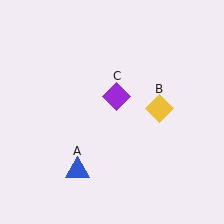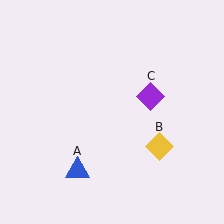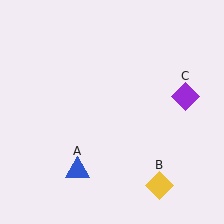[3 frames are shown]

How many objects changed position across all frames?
2 objects changed position: yellow diamond (object B), purple diamond (object C).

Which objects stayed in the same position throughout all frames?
Blue triangle (object A) remained stationary.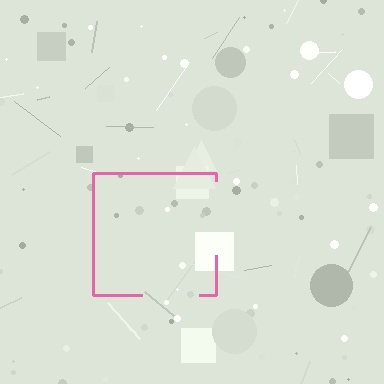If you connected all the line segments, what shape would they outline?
They would outline a square.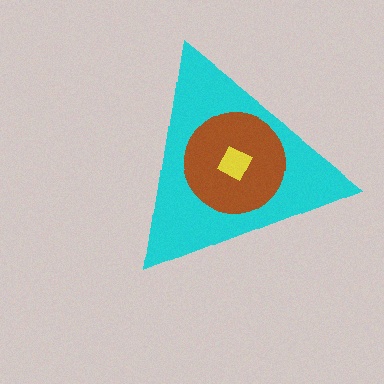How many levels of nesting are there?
3.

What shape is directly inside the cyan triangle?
The brown circle.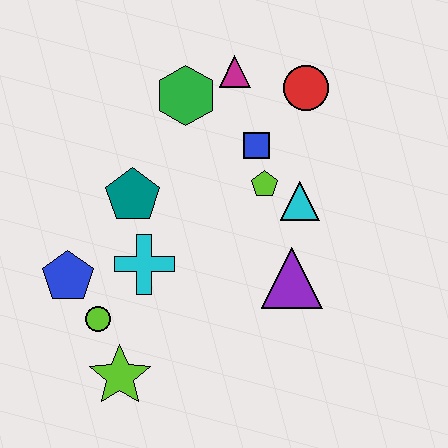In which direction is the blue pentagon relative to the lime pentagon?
The blue pentagon is to the left of the lime pentagon.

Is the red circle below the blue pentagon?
No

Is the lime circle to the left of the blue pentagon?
No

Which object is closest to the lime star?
The lime circle is closest to the lime star.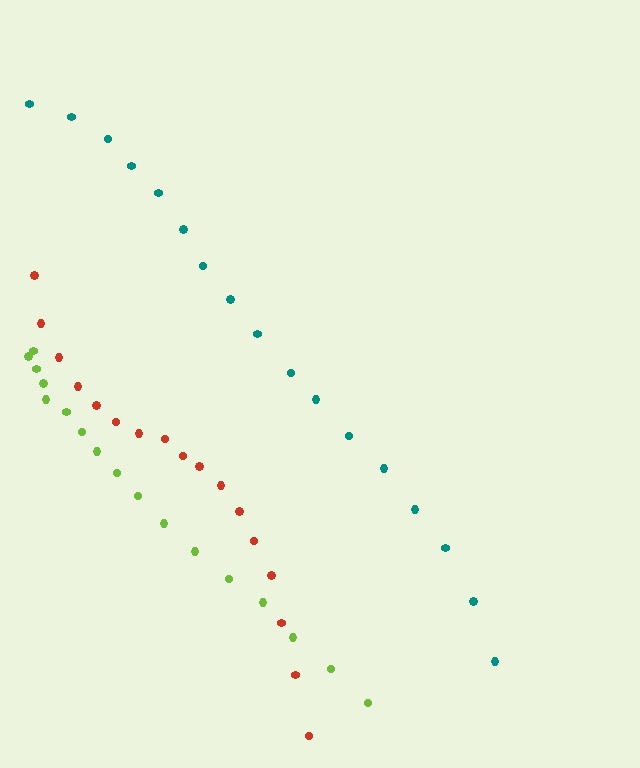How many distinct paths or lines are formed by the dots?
There are 3 distinct paths.